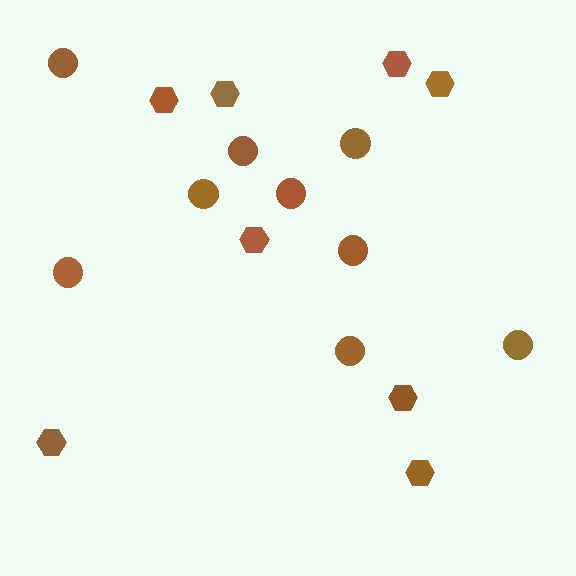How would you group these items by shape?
There are 2 groups: one group of hexagons (8) and one group of circles (9).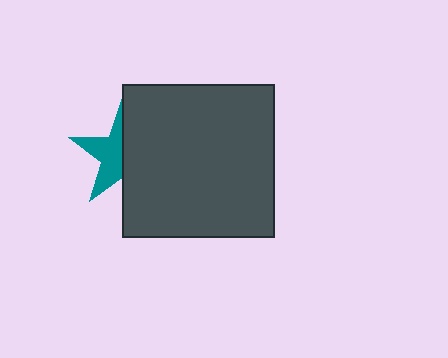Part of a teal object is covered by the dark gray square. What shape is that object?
It is a star.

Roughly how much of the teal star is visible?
About half of it is visible (roughly 47%).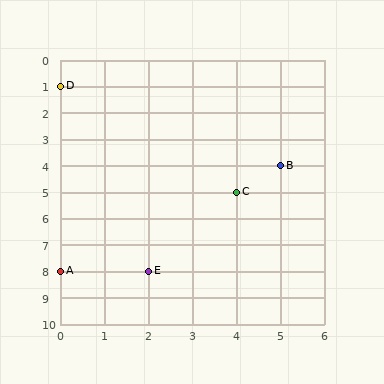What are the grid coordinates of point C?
Point C is at grid coordinates (4, 5).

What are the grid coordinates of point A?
Point A is at grid coordinates (0, 8).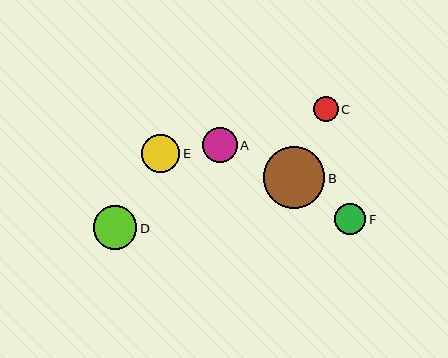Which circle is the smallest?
Circle C is the smallest with a size of approximately 25 pixels.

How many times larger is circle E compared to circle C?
Circle E is approximately 1.5 times the size of circle C.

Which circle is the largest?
Circle B is the largest with a size of approximately 61 pixels.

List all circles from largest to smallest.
From largest to smallest: B, D, E, A, F, C.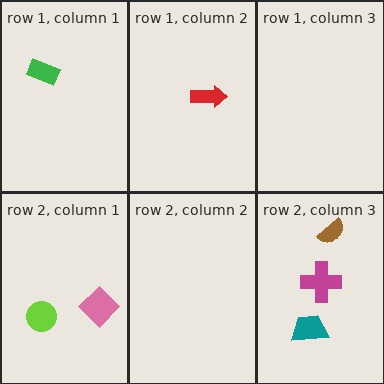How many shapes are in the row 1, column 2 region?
1.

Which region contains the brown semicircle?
The row 2, column 3 region.